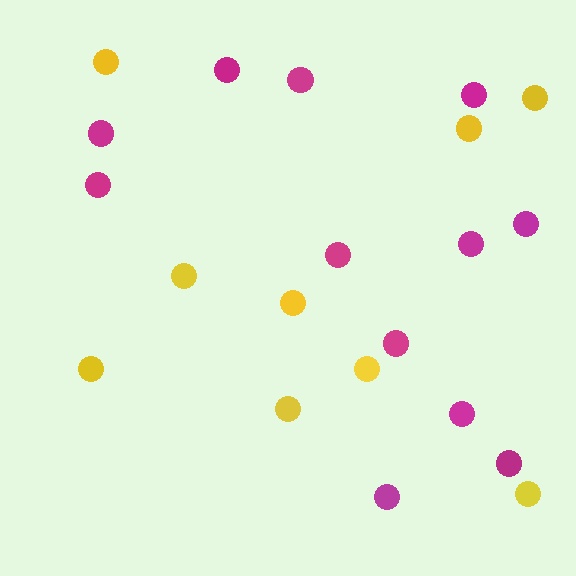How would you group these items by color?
There are 2 groups: one group of yellow circles (9) and one group of magenta circles (12).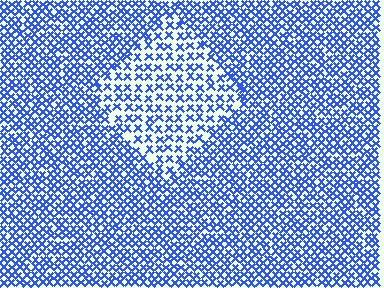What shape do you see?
I see a diamond.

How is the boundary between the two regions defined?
The boundary is defined by a change in element density (approximately 1.8x ratio). All elements are the same color, size, and shape.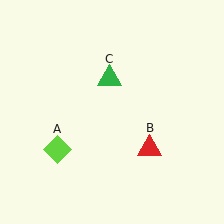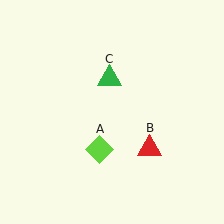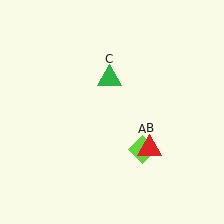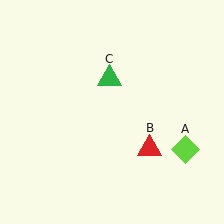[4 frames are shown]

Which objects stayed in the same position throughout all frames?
Red triangle (object B) and green triangle (object C) remained stationary.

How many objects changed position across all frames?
1 object changed position: lime diamond (object A).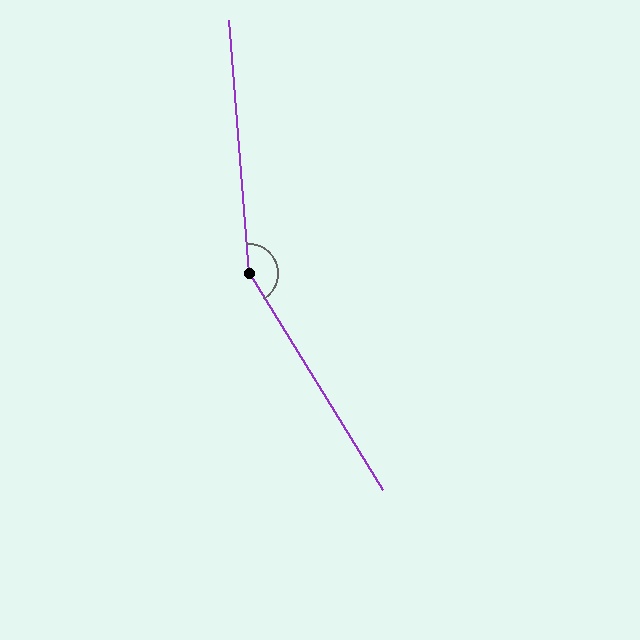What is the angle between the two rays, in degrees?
Approximately 153 degrees.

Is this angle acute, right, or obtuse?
It is obtuse.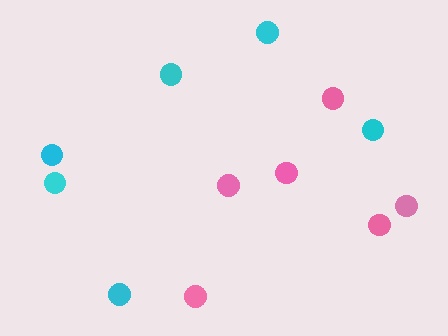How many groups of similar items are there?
There are 2 groups: one group of cyan circles (6) and one group of pink circles (6).